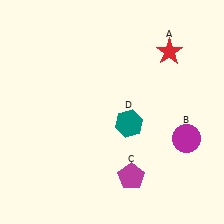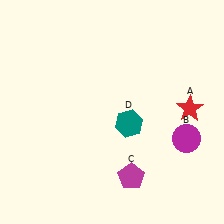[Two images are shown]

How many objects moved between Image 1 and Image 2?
1 object moved between the two images.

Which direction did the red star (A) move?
The red star (A) moved down.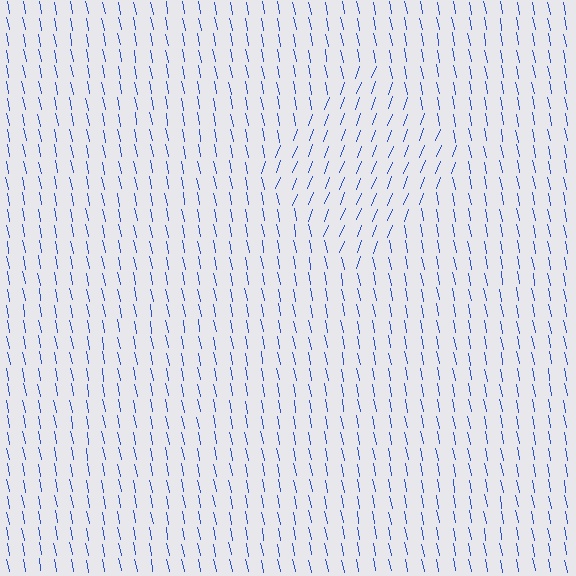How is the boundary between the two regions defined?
The boundary is defined purely by a change in line orientation (approximately 32 degrees difference). All lines are the same color and thickness.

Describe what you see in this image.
The image is filled with small blue line segments. A diamond region in the image has lines oriented differently from the surrounding lines, creating a visible texture boundary.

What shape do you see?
I see a diamond.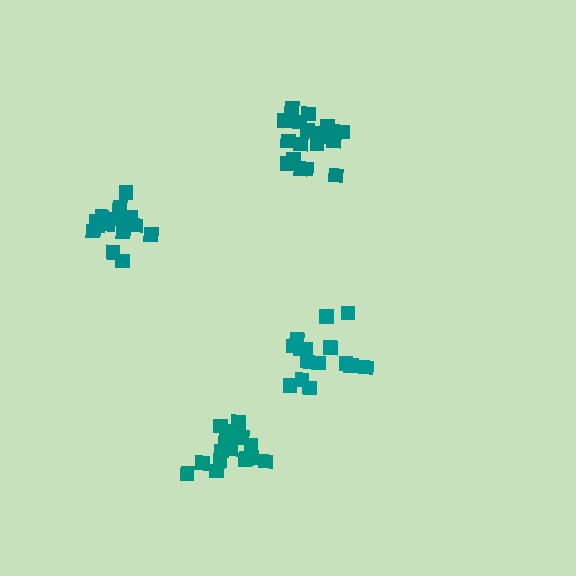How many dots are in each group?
Group 1: 18 dots, Group 2: 16 dots, Group 3: 16 dots, Group 4: 19 dots (69 total).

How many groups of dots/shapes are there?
There are 4 groups.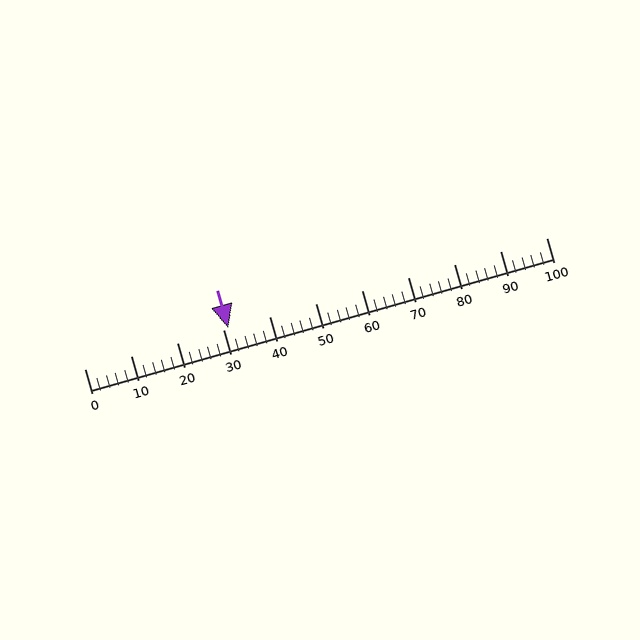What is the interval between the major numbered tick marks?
The major tick marks are spaced 10 units apart.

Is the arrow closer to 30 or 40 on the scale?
The arrow is closer to 30.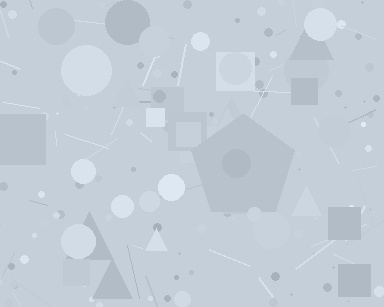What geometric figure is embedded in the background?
A pentagon is embedded in the background.